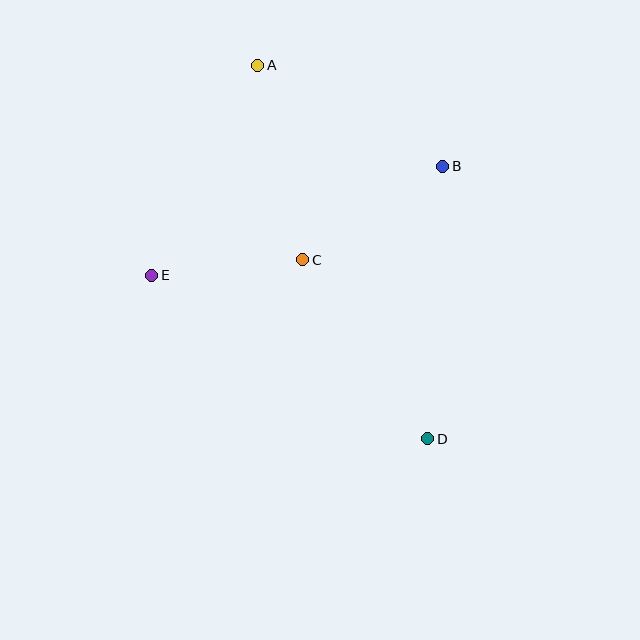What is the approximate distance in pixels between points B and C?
The distance between B and C is approximately 168 pixels.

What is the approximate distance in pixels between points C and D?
The distance between C and D is approximately 218 pixels.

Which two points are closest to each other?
Points C and E are closest to each other.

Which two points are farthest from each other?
Points A and D are farthest from each other.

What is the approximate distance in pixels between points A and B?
The distance between A and B is approximately 211 pixels.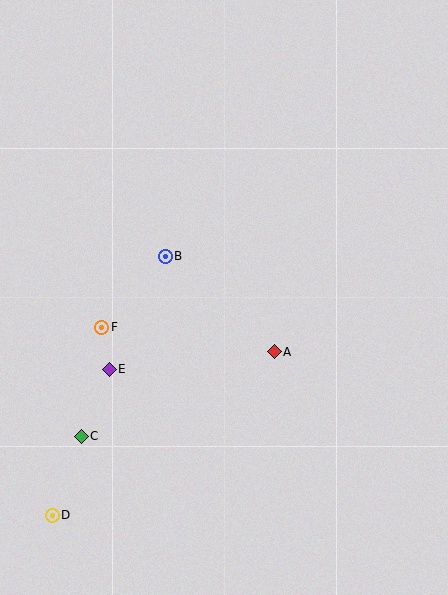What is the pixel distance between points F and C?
The distance between F and C is 111 pixels.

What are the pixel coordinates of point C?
Point C is at (81, 436).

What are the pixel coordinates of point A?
Point A is at (274, 352).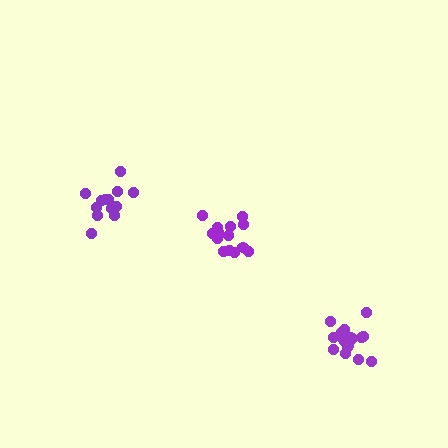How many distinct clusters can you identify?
There are 3 distinct clusters.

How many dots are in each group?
Group 1: 14 dots, Group 2: 17 dots, Group 3: 13 dots (44 total).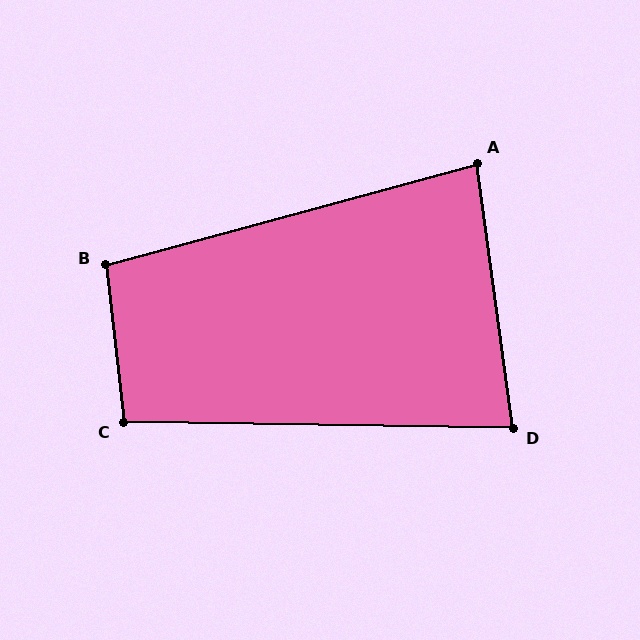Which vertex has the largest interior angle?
B, at approximately 99 degrees.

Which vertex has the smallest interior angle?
D, at approximately 81 degrees.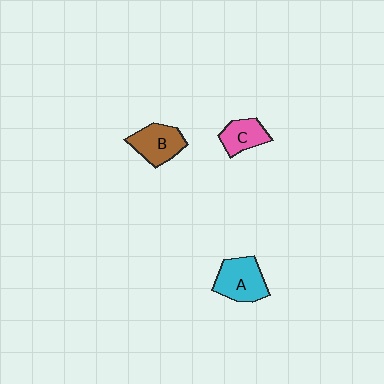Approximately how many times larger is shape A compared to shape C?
Approximately 1.4 times.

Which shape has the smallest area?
Shape C (pink).